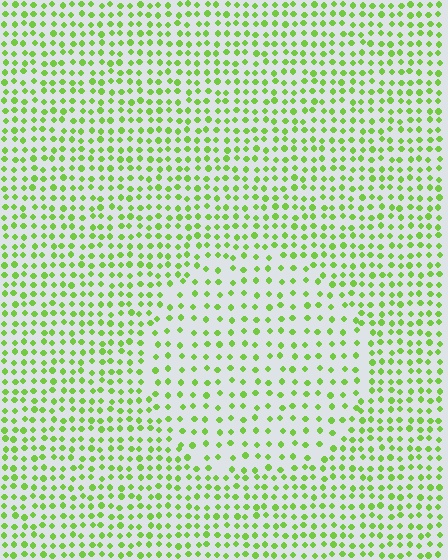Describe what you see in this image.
The image contains small lime elements arranged at two different densities. A circle-shaped region is visible where the elements are less densely packed than the surrounding area.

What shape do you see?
I see a circle.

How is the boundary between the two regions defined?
The boundary is defined by a change in element density (approximately 1.7x ratio). All elements are the same color, size, and shape.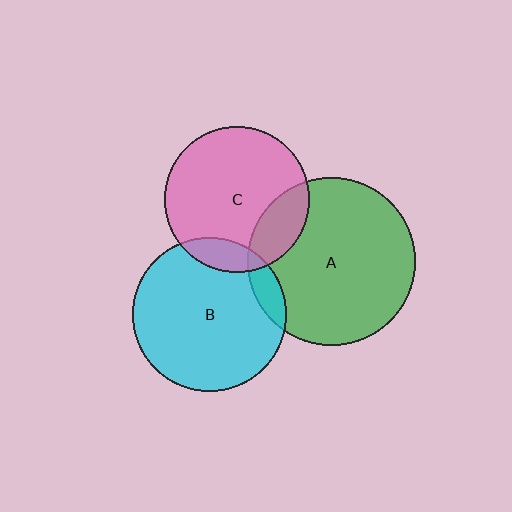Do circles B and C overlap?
Yes.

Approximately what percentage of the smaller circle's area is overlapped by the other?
Approximately 10%.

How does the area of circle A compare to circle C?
Approximately 1.3 times.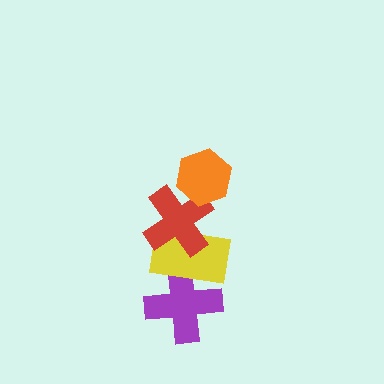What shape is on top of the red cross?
The orange hexagon is on top of the red cross.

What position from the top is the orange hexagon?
The orange hexagon is 1st from the top.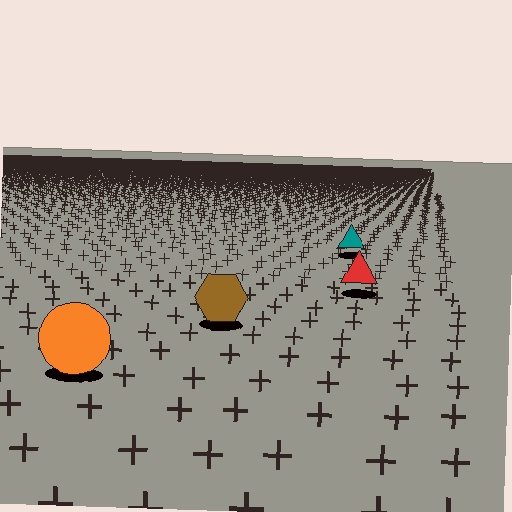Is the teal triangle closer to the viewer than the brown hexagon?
No. The brown hexagon is closer — you can tell from the texture gradient: the ground texture is coarser near it.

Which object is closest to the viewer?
The orange circle is closest. The texture marks near it are larger and more spread out.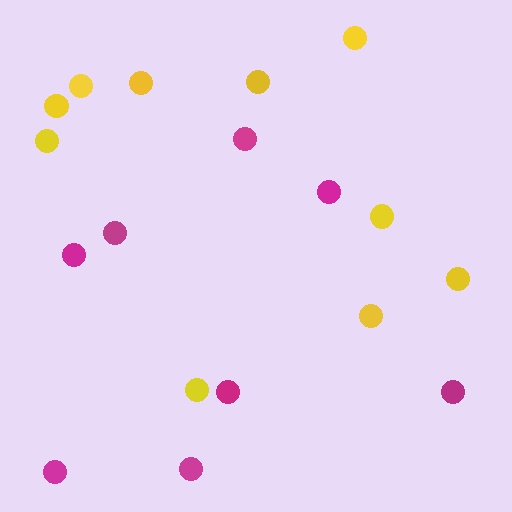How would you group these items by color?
There are 2 groups: one group of yellow circles (10) and one group of magenta circles (8).